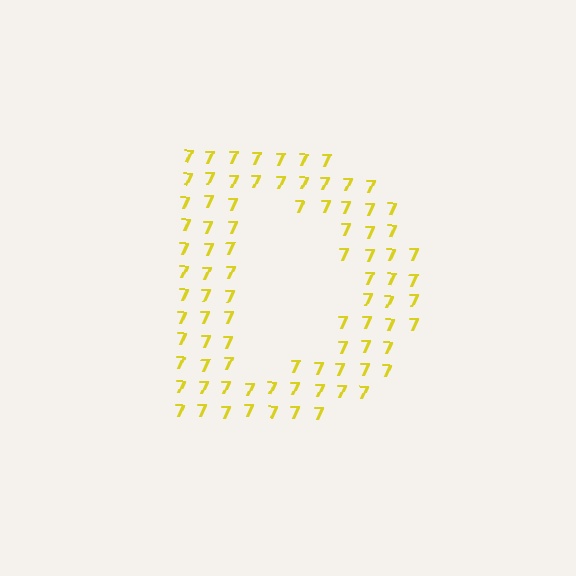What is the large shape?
The large shape is the letter D.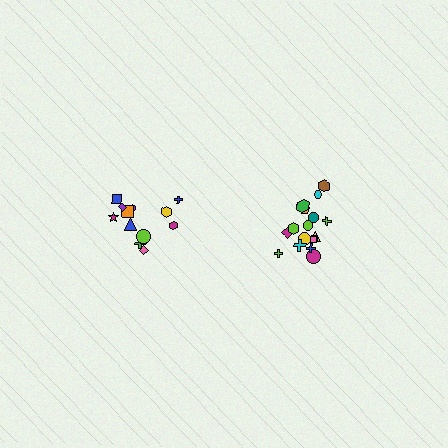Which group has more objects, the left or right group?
The right group.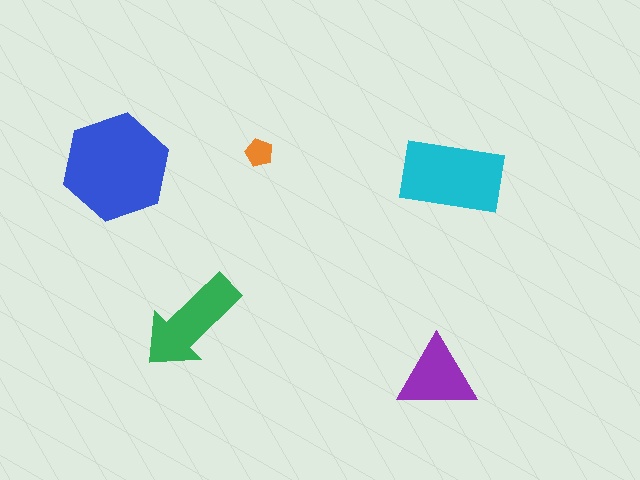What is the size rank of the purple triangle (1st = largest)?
4th.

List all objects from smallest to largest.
The orange pentagon, the purple triangle, the green arrow, the cyan rectangle, the blue hexagon.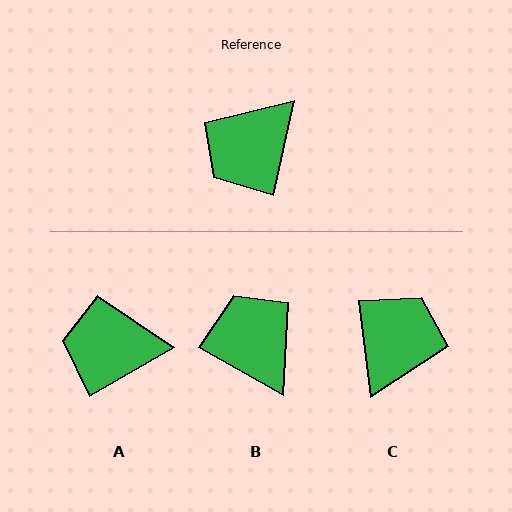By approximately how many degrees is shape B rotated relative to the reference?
Approximately 107 degrees clockwise.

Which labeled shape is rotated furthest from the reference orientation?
C, about 161 degrees away.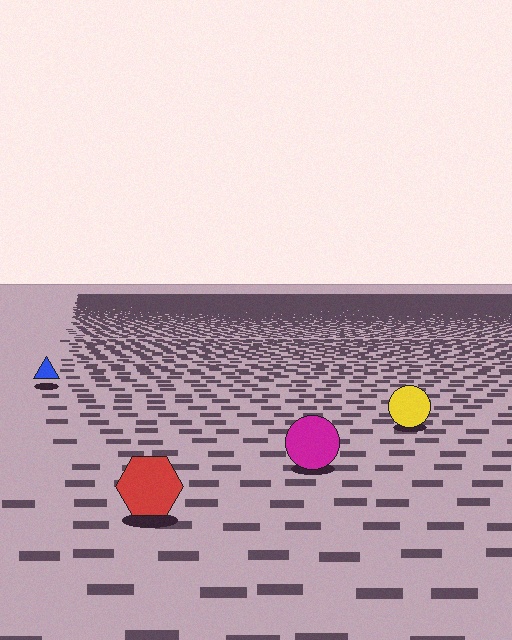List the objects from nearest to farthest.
From nearest to farthest: the red hexagon, the magenta circle, the yellow circle, the blue triangle.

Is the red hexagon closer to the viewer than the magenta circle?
Yes. The red hexagon is closer — you can tell from the texture gradient: the ground texture is coarser near it.